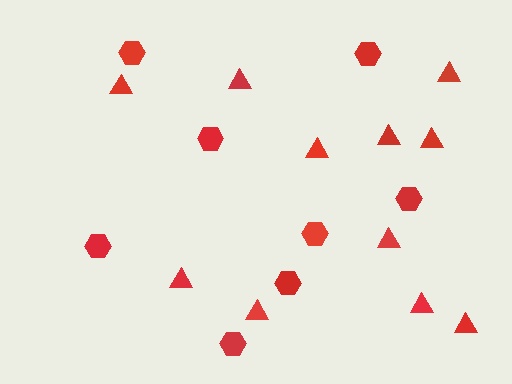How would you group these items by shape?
There are 2 groups: one group of triangles (11) and one group of hexagons (8).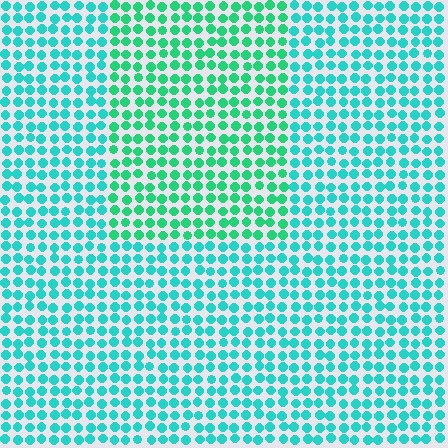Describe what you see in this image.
The image is filled with small cyan elements in a uniform arrangement. A rectangle-shaped region is visible where the elements are tinted to a slightly different hue, forming a subtle color boundary.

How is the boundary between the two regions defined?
The boundary is defined purely by a slight shift in hue (about 27 degrees). Spacing, size, and orientation are identical on both sides.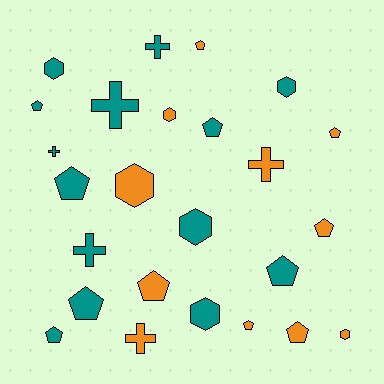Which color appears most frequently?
Teal, with 14 objects.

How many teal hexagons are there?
There are 4 teal hexagons.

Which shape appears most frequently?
Pentagon, with 12 objects.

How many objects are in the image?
There are 25 objects.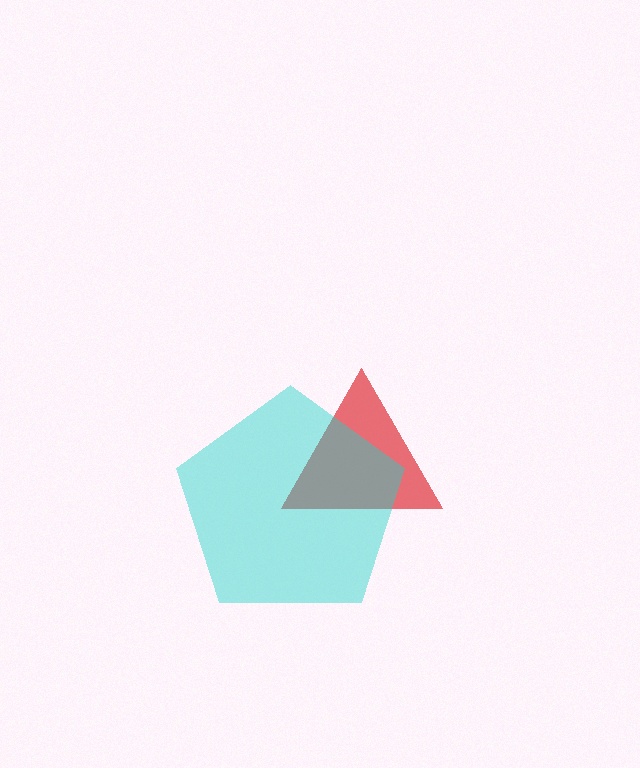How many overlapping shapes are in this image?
There are 2 overlapping shapes in the image.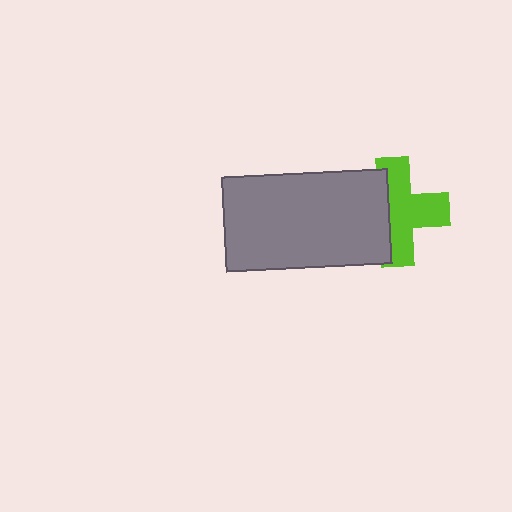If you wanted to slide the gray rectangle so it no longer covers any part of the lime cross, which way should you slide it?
Slide it left — that is the most direct way to separate the two shapes.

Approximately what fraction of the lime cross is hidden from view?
Roughly 39% of the lime cross is hidden behind the gray rectangle.